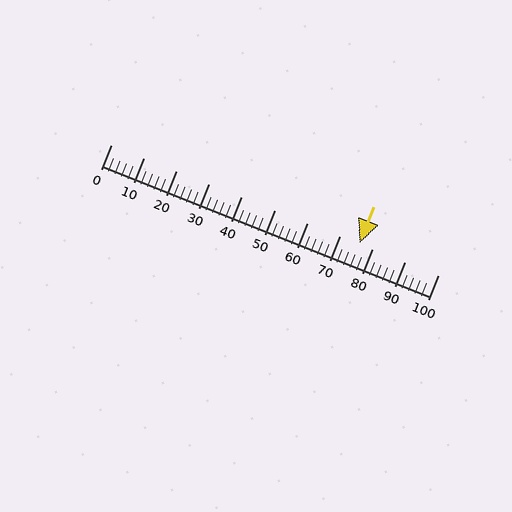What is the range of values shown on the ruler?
The ruler shows values from 0 to 100.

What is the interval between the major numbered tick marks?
The major tick marks are spaced 10 units apart.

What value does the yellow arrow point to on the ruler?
The yellow arrow points to approximately 76.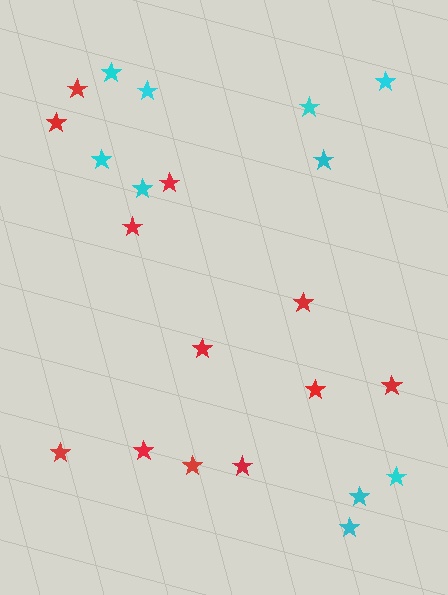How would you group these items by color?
There are 2 groups: one group of cyan stars (10) and one group of red stars (12).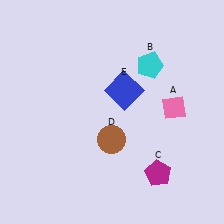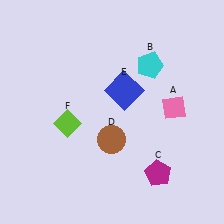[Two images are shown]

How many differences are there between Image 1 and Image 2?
There is 1 difference between the two images.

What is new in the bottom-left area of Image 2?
A lime diamond (F) was added in the bottom-left area of Image 2.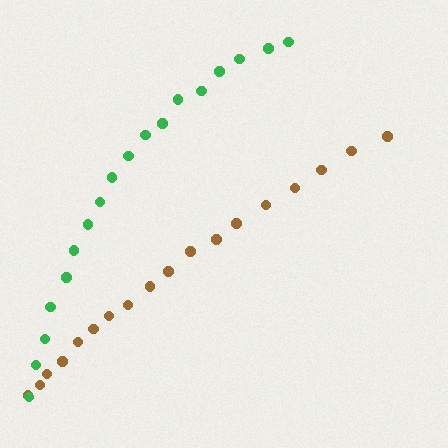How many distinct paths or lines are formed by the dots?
There are 2 distinct paths.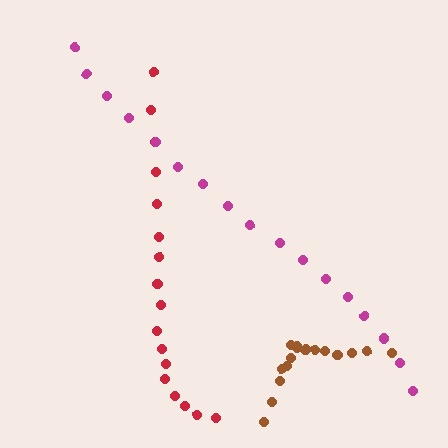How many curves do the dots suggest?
There are 3 distinct paths.